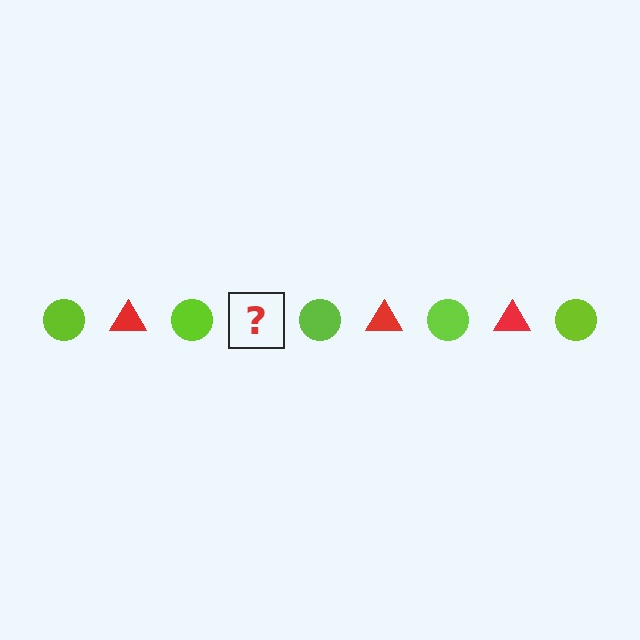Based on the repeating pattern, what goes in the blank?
The blank should be a red triangle.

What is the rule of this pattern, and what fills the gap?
The rule is that the pattern alternates between lime circle and red triangle. The gap should be filled with a red triangle.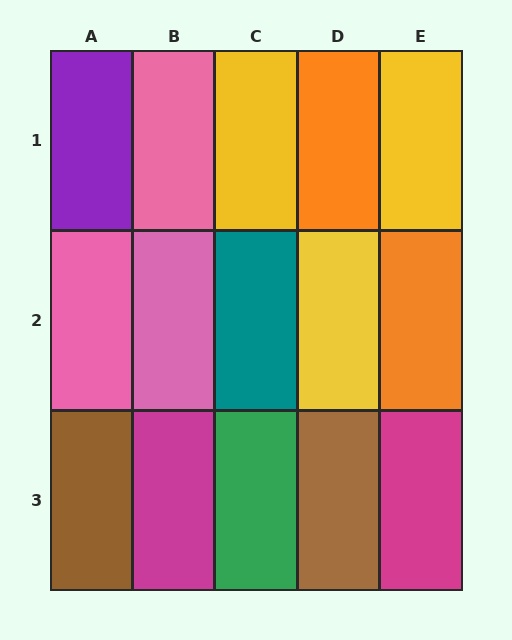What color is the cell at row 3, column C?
Green.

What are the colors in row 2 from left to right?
Pink, pink, teal, yellow, orange.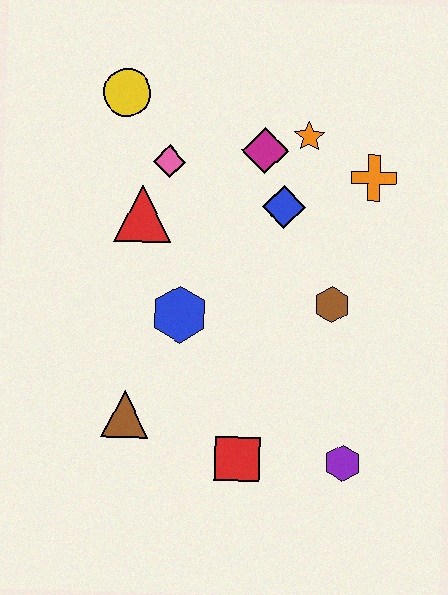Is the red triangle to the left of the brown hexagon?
Yes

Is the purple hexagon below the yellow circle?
Yes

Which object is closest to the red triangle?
The pink diamond is closest to the red triangle.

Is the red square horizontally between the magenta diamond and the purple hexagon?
No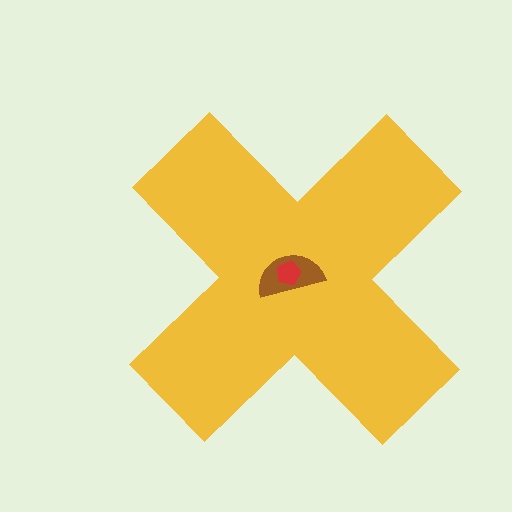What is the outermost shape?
The yellow cross.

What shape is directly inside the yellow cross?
The brown semicircle.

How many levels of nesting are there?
3.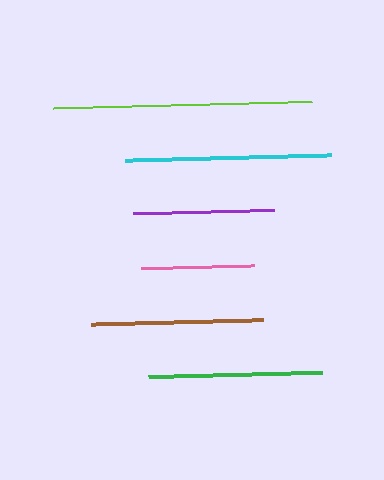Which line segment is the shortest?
The pink line is the shortest at approximately 113 pixels.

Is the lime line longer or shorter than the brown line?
The lime line is longer than the brown line.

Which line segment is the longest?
The lime line is the longest at approximately 259 pixels.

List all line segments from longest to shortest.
From longest to shortest: lime, cyan, green, brown, purple, pink.